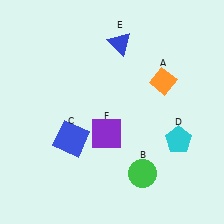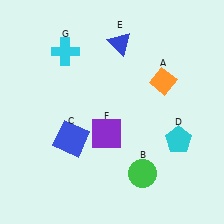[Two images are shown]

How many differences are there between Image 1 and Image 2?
There is 1 difference between the two images.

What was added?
A cyan cross (G) was added in Image 2.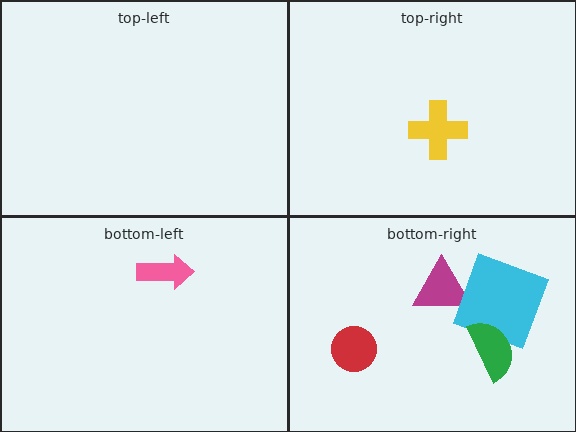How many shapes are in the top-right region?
1.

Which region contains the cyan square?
The bottom-right region.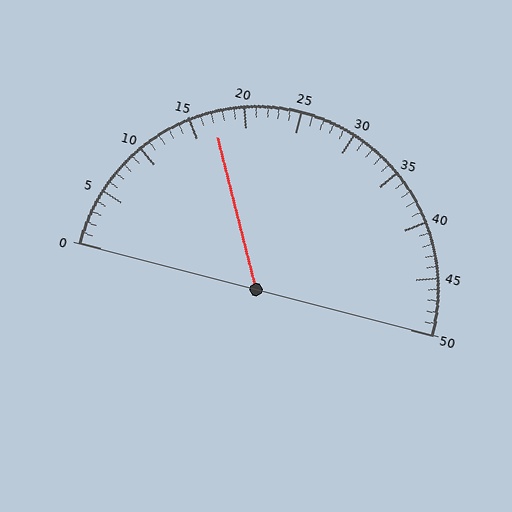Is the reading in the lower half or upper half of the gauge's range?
The reading is in the lower half of the range (0 to 50).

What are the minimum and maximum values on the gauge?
The gauge ranges from 0 to 50.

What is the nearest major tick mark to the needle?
The nearest major tick mark is 15.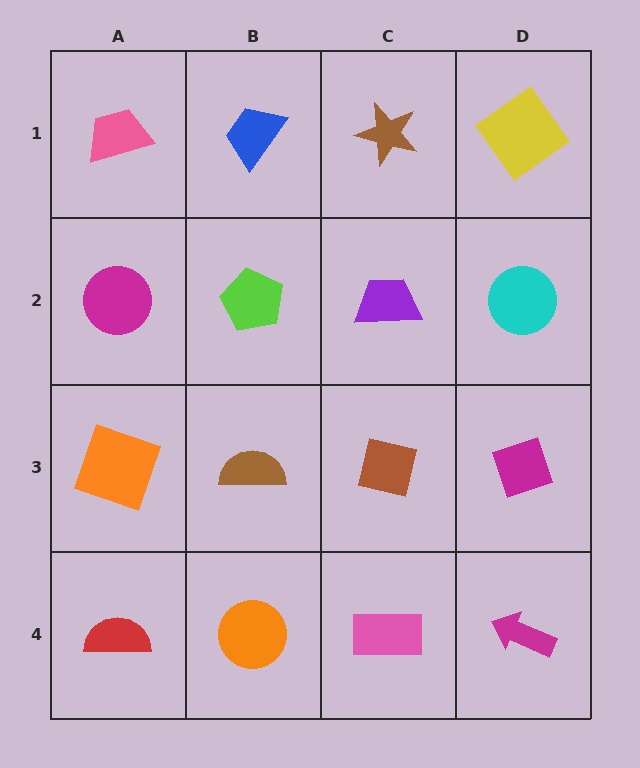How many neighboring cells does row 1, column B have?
3.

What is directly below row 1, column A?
A magenta circle.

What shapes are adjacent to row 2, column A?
A pink trapezoid (row 1, column A), an orange square (row 3, column A), a lime pentagon (row 2, column B).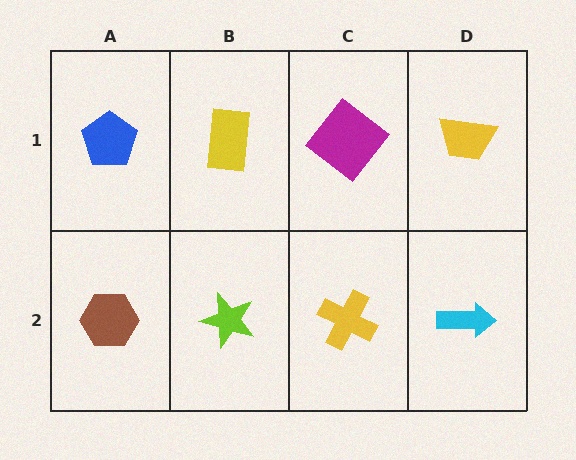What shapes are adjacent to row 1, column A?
A brown hexagon (row 2, column A), a yellow rectangle (row 1, column B).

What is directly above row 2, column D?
A yellow trapezoid.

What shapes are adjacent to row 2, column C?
A magenta diamond (row 1, column C), a lime star (row 2, column B), a cyan arrow (row 2, column D).